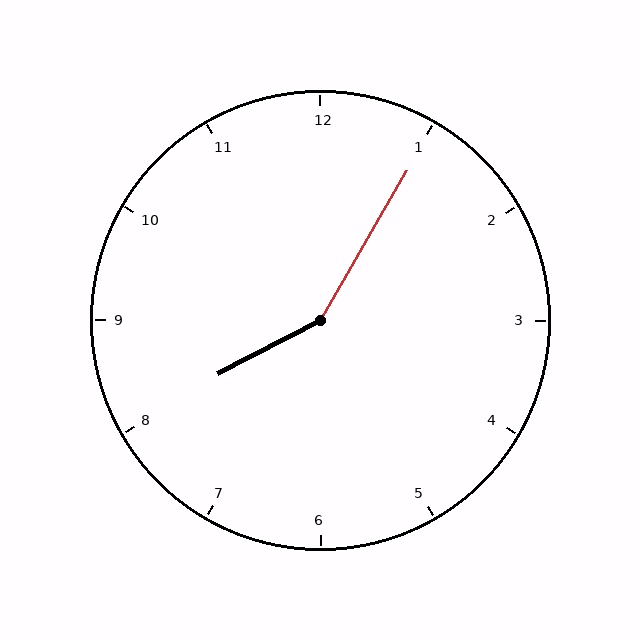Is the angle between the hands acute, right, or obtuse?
It is obtuse.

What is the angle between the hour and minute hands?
Approximately 148 degrees.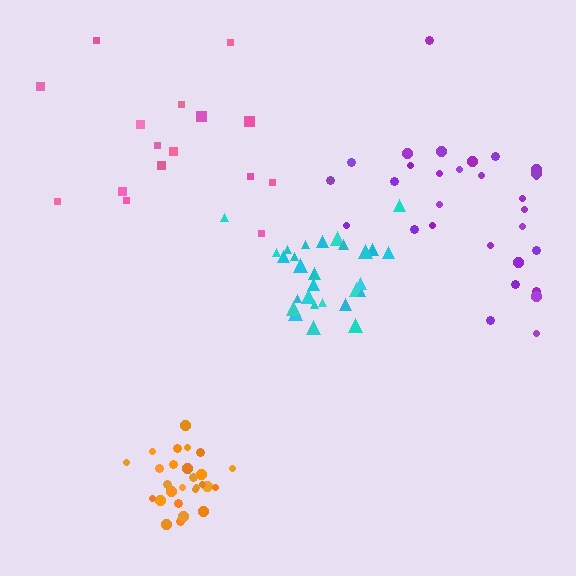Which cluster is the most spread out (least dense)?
Pink.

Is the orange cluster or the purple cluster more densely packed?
Orange.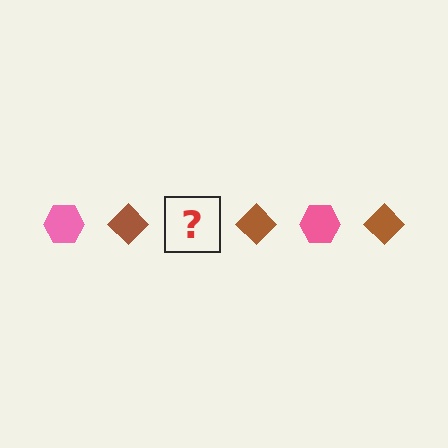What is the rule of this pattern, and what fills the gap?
The rule is that the pattern alternates between pink hexagon and brown diamond. The gap should be filled with a pink hexagon.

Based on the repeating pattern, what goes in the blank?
The blank should be a pink hexagon.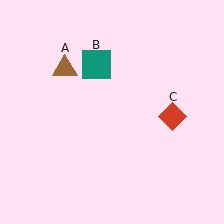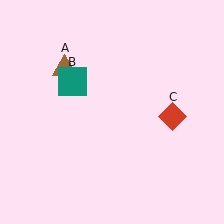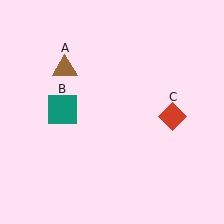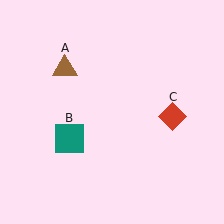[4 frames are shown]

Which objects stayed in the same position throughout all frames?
Brown triangle (object A) and red diamond (object C) remained stationary.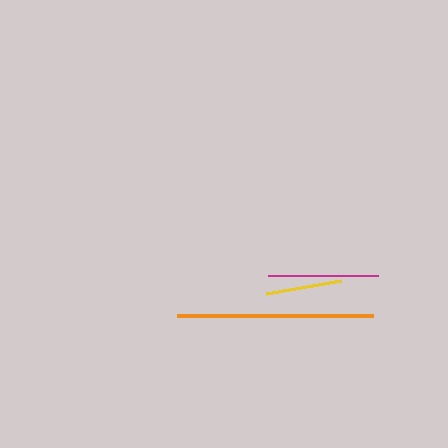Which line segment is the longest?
The orange line is the longest at approximately 196 pixels.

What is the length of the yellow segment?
The yellow segment is approximately 76 pixels long.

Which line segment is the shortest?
The yellow line is the shortest at approximately 76 pixels.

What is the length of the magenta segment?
The magenta segment is approximately 110 pixels long.